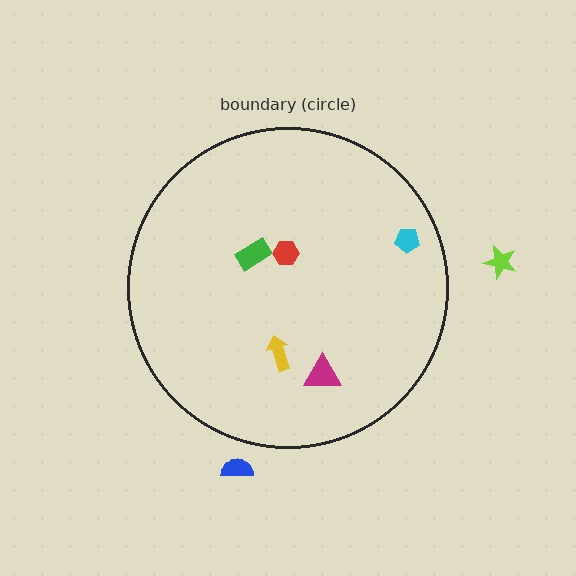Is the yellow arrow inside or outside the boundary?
Inside.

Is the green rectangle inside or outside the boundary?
Inside.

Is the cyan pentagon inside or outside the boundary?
Inside.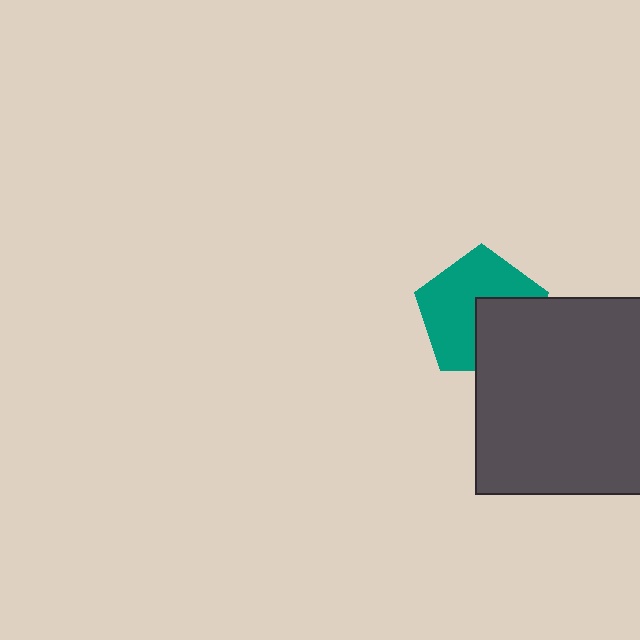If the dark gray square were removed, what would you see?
You would see the complete teal pentagon.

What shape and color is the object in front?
The object in front is a dark gray square.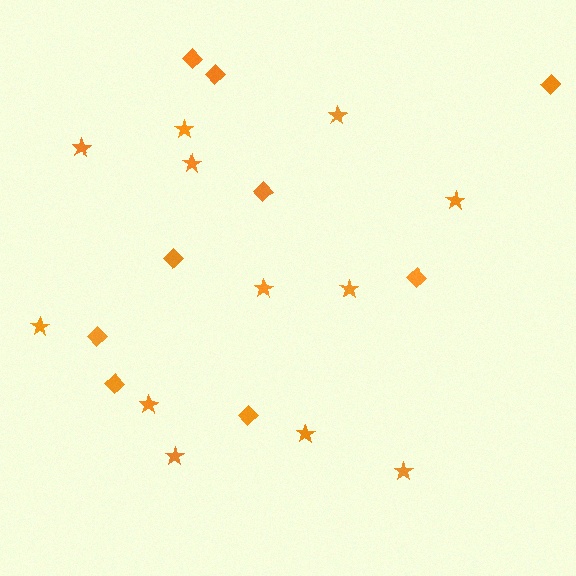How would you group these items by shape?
There are 2 groups: one group of stars (12) and one group of diamonds (9).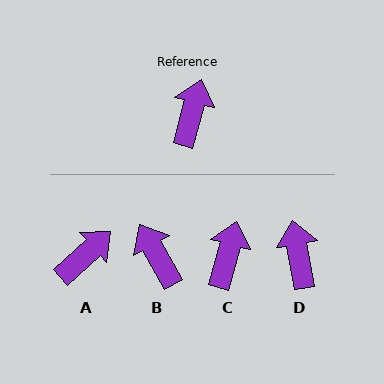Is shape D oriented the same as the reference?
No, it is off by about 25 degrees.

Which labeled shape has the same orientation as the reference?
C.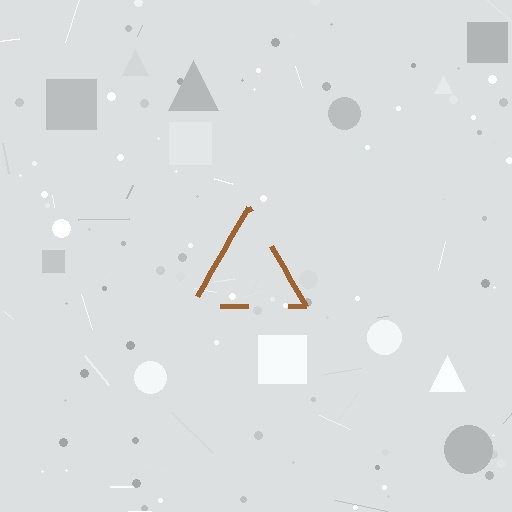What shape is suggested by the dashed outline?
The dashed outline suggests a triangle.